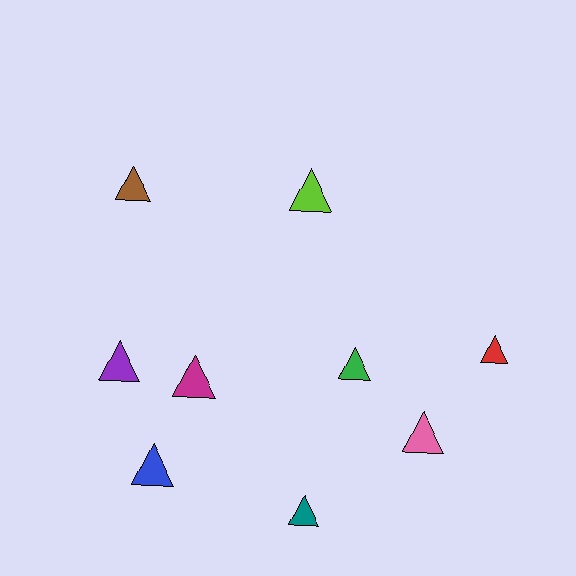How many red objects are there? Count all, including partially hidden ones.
There is 1 red object.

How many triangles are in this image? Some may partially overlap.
There are 9 triangles.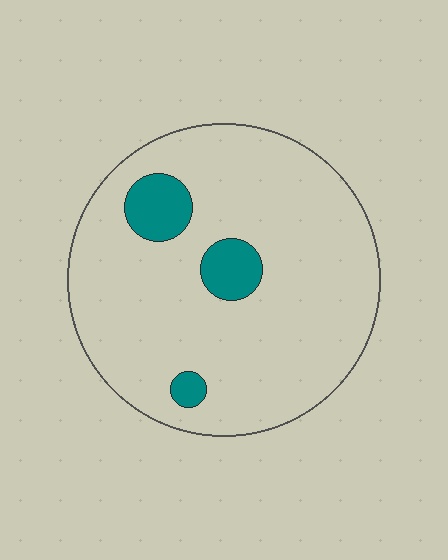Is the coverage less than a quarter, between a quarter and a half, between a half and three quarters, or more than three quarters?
Less than a quarter.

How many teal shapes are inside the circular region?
3.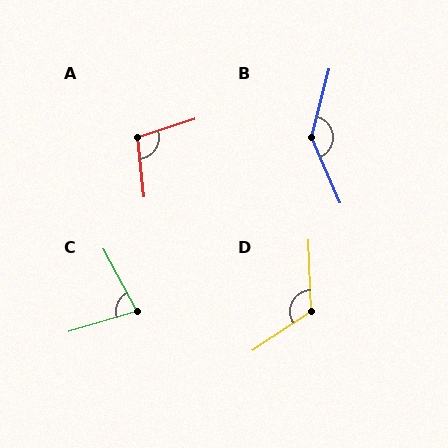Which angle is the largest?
B, at approximately 143 degrees.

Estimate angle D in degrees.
Approximately 121 degrees.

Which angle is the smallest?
C, at approximately 79 degrees.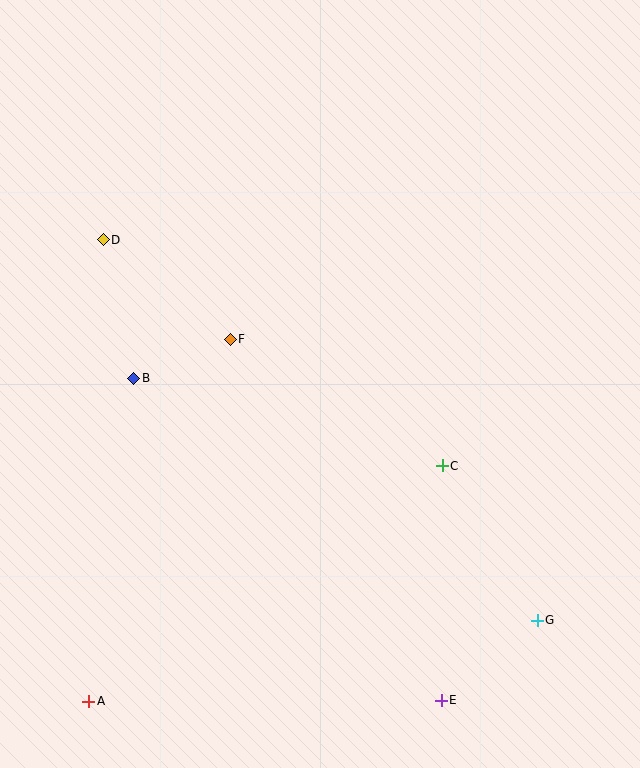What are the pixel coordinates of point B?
Point B is at (134, 378).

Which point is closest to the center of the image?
Point F at (230, 339) is closest to the center.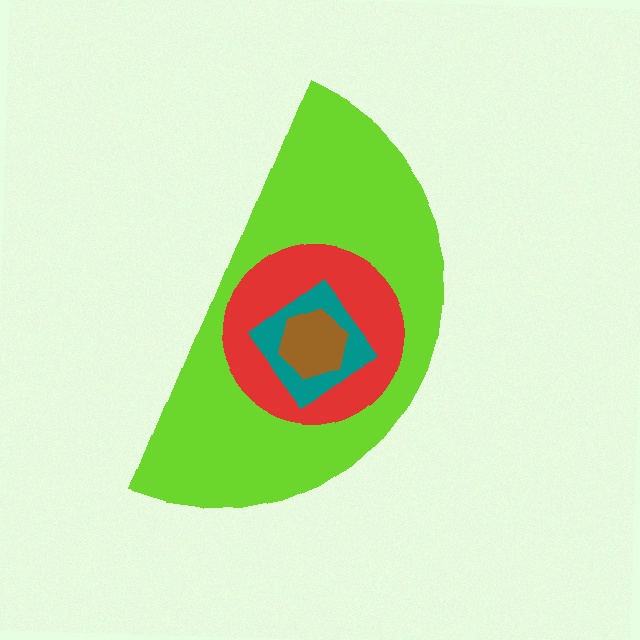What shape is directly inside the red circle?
The teal diamond.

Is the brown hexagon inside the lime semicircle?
Yes.